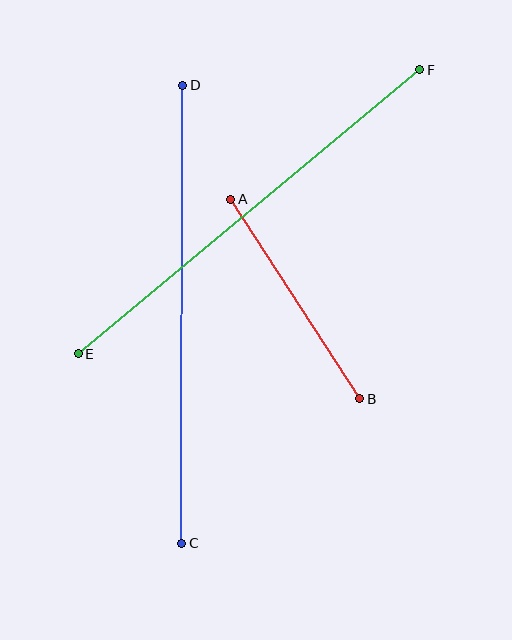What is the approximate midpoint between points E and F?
The midpoint is at approximately (249, 212) pixels.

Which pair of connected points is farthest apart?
Points C and D are farthest apart.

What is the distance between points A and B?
The distance is approximately 237 pixels.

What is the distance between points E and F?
The distance is approximately 445 pixels.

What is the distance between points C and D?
The distance is approximately 458 pixels.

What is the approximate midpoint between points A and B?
The midpoint is at approximately (295, 299) pixels.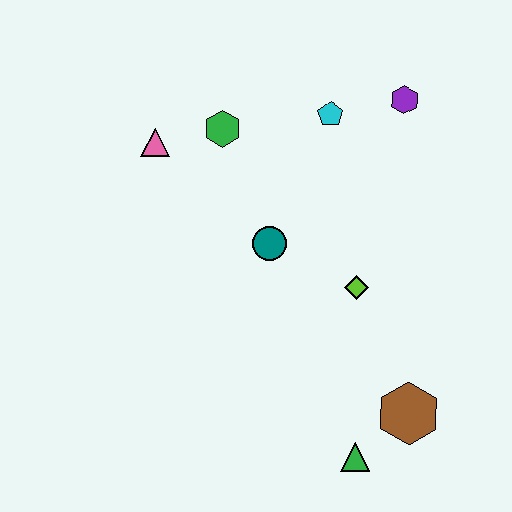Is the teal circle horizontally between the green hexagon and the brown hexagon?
Yes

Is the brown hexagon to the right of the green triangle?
Yes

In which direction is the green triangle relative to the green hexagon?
The green triangle is below the green hexagon.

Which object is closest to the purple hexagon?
The cyan pentagon is closest to the purple hexagon.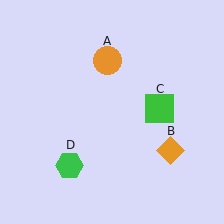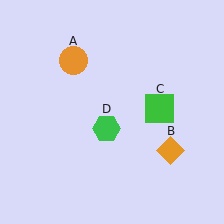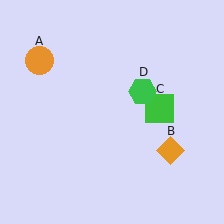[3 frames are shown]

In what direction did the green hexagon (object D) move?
The green hexagon (object D) moved up and to the right.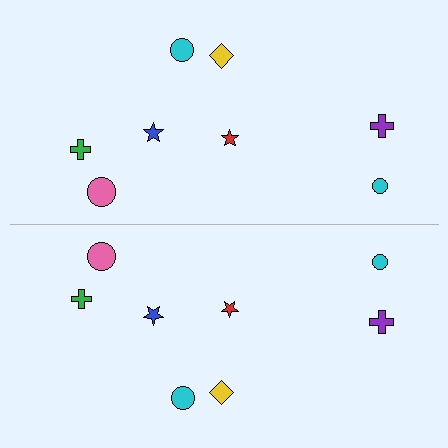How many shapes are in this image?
There are 16 shapes in this image.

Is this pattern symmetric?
Yes, this pattern has bilateral (reflection) symmetry.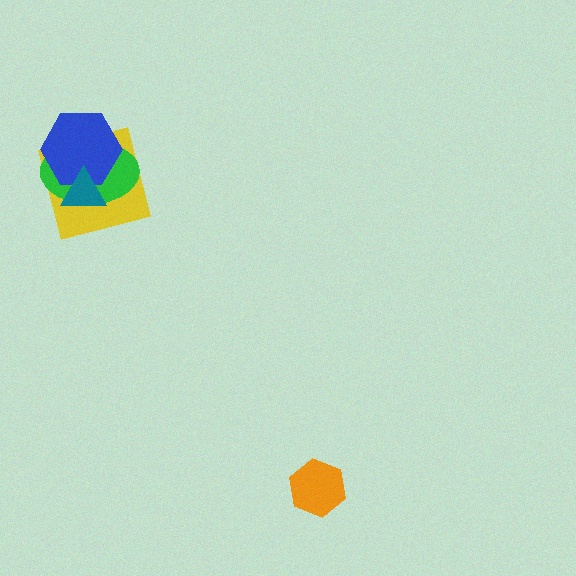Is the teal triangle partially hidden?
No, no other shape covers it.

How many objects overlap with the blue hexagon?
3 objects overlap with the blue hexagon.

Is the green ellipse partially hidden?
Yes, it is partially covered by another shape.